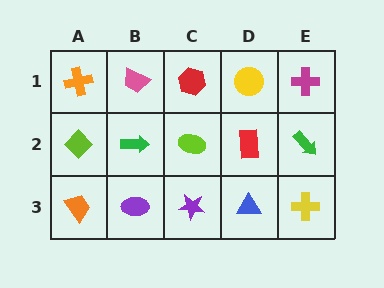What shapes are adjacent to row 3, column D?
A red rectangle (row 2, column D), a purple star (row 3, column C), a yellow cross (row 3, column E).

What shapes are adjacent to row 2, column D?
A yellow circle (row 1, column D), a blue triangle (row 3, column D), a lime ellipse (row 2, column C), a green arrow (row 2, column E).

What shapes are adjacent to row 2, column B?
A pink trapezoid (row 1, column B), a purple ellipse (row 3, column B), a lime diamond (row 2, column A), a lime ellipse (row 2, column C).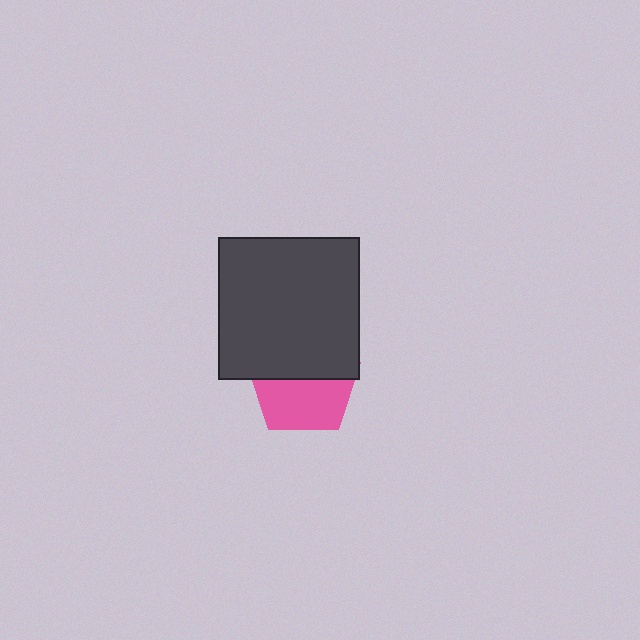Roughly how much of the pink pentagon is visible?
About half of it is visible (roughly 51%).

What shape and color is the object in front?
The object in front is a dark gray square.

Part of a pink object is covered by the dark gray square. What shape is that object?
It is a pentagon.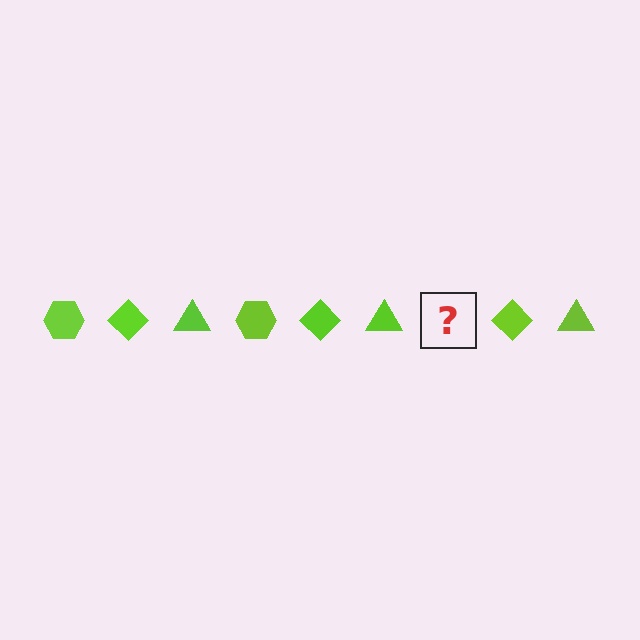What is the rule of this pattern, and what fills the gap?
The rule is that the pattern cycles through hexagon, diamond, triangle shapes in lime. The gap should be filled with a lime hexagon.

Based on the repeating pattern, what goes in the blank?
The blank should be a lime hexagon.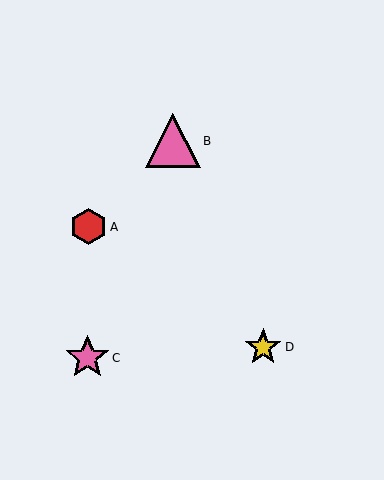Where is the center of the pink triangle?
The center of the pink triangle is at (173, 141).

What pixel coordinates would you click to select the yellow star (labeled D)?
Click at (263, 347) to select the yellow star D.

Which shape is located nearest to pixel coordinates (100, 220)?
The red hexagon (labeled A) at (88, 227) is nearest to that location.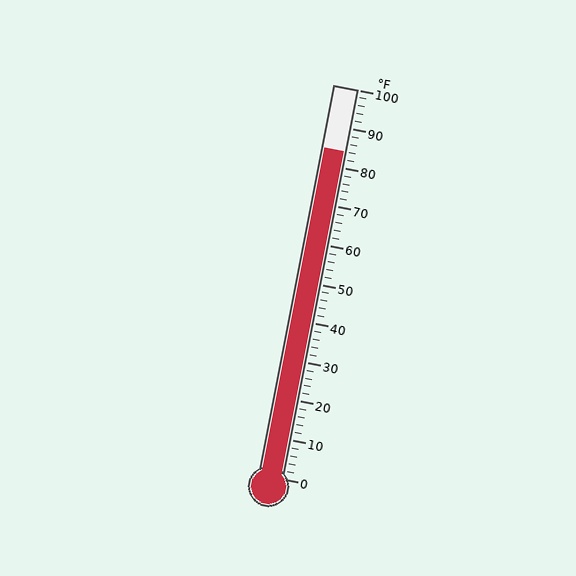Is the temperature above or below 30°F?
The temperature is above 30°F.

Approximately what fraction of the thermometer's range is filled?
The thermometer is filled to approximately 85% of its range.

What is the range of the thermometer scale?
The thermometer scale ranges from 0°F to 100°F.